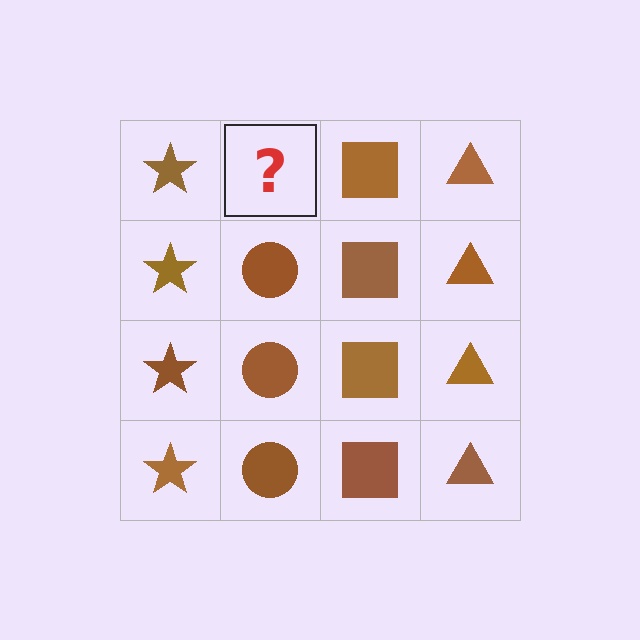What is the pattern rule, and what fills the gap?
The rule is that each column has a consistent shape. The gap should be filled with a brown circle.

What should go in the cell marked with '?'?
The missing cell should contain a brown circle.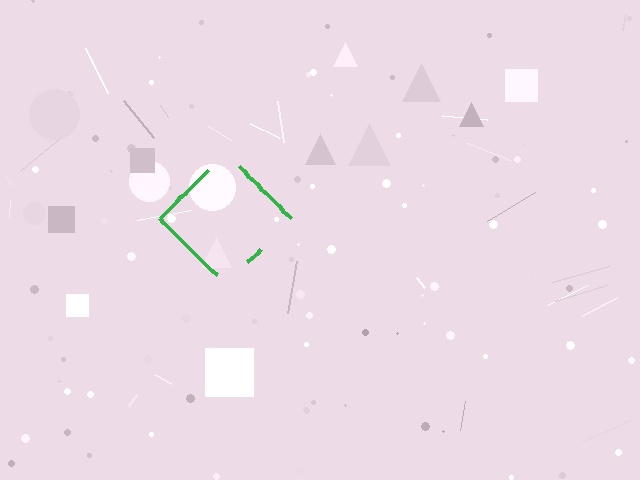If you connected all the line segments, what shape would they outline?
They would outline a diamond.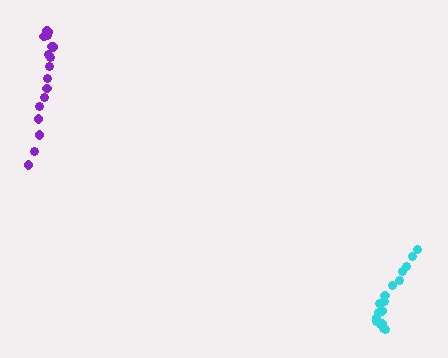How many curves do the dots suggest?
There are 2 distinct paths.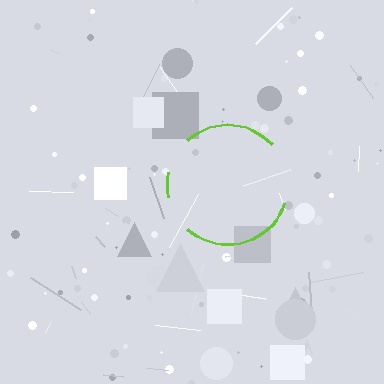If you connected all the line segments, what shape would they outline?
They would outline a circle.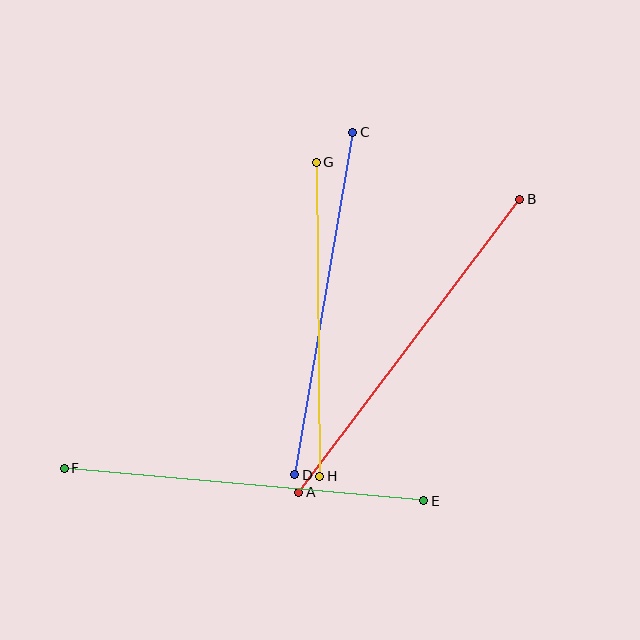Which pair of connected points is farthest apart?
Points A and B are farthest apart.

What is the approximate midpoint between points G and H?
The midpoint is at approximately (318, 319) pixels.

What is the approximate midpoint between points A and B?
The midpoint is at approximately (409, 346) pixels.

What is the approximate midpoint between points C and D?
The midpoint is at approximately (324, 303) pixels.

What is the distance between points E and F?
The distance is approximately 361 pixels.